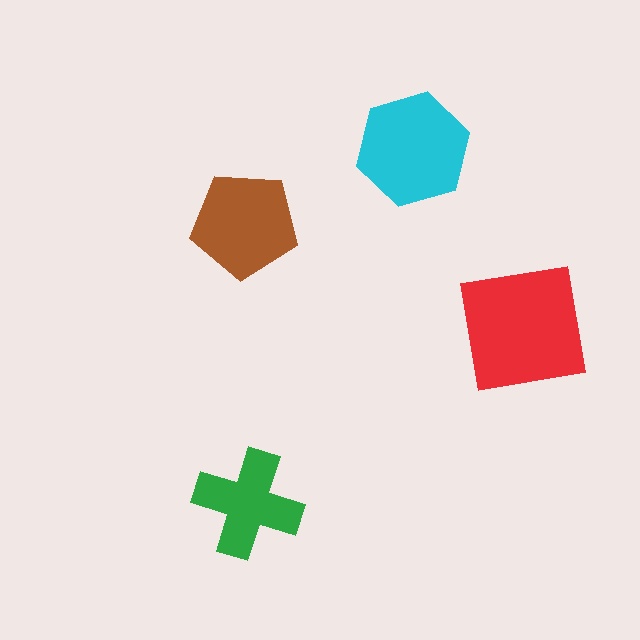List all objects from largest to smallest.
The red square, the cyan hexagon, the brown pentagon, the green cross.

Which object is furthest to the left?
The brown pentagon is leftmost.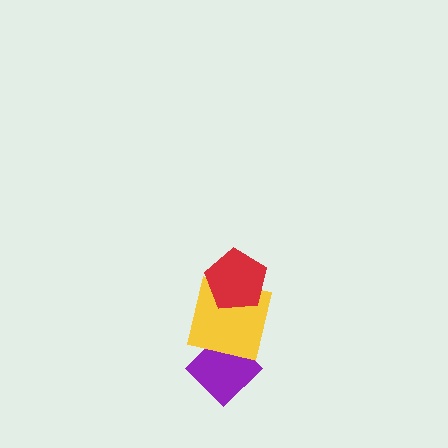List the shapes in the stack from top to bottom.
From top to bottom: the red pentagon, the yellow square, the purple diamond.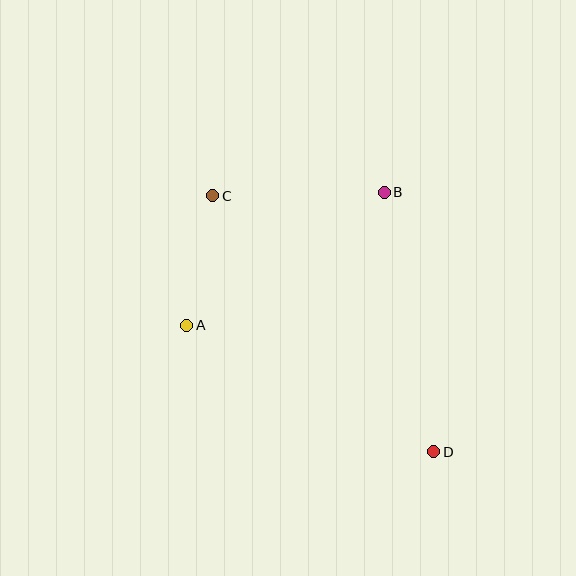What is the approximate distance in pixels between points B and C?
The distance between B and C is approximately 171 pixels.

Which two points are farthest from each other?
Points C and D are farthest from each other.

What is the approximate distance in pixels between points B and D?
The distance between B and D is approximately 264 pixels.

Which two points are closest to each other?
Points A and C are closest to each other.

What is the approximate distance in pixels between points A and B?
The distance between A and B is approximately 238 pixels.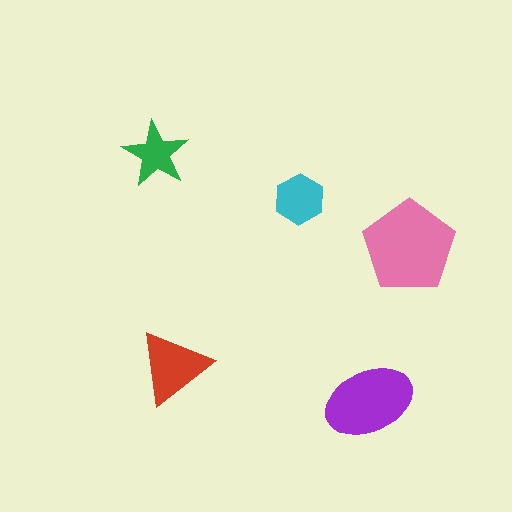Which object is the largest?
The pink pentagon.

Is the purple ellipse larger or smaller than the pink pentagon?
Smaller.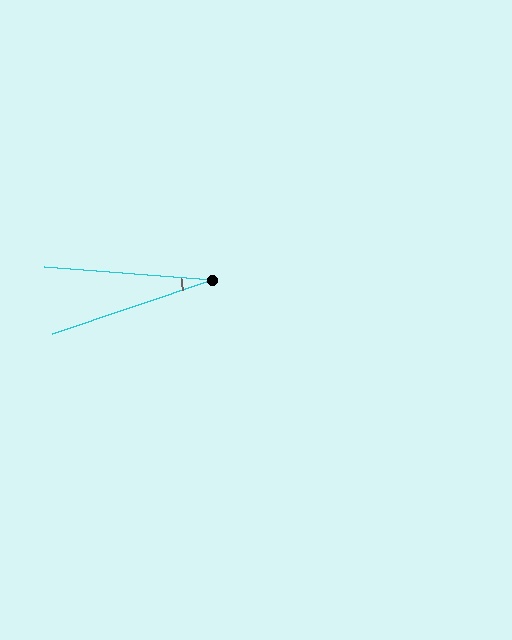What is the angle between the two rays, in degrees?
Approximately 23 degrees.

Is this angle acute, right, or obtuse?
It is acute.